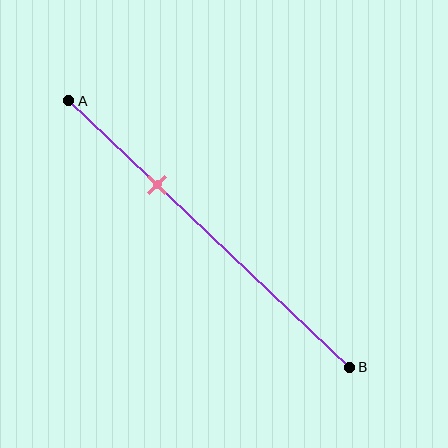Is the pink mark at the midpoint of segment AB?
No, the mark is at about 30% from A, not at the 50% midpoint.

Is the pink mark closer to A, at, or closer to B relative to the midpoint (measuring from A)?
The pink mark is closer to point A than the midpoint of segment AB.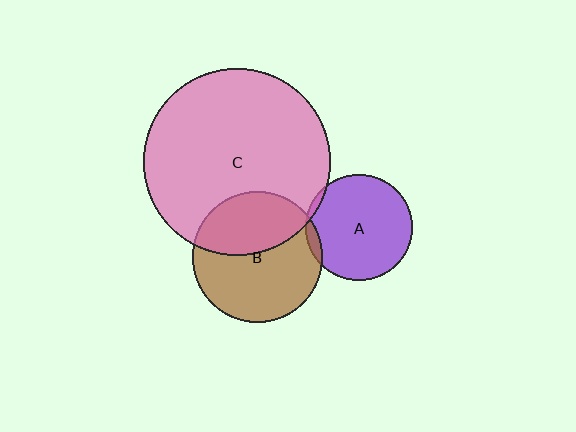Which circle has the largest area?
Circle C (pink).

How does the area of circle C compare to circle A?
Approximately 3.1 times.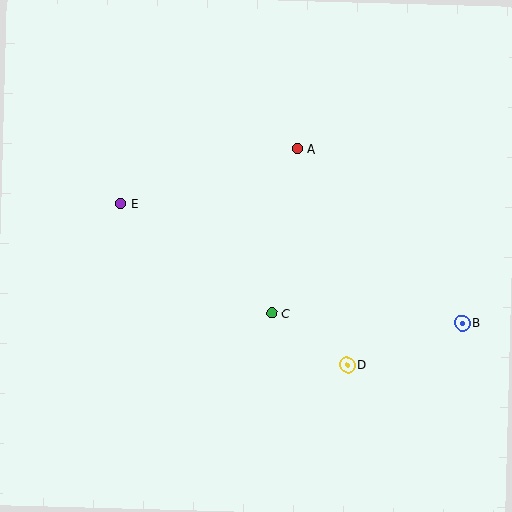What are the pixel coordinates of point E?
Point E is at (121, 203).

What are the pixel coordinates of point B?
Point B is at (463, 323).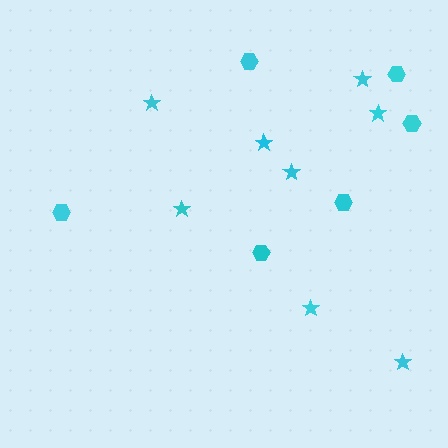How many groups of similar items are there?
There are 2 groups: one group of stars (8) and one group of hexagons (6).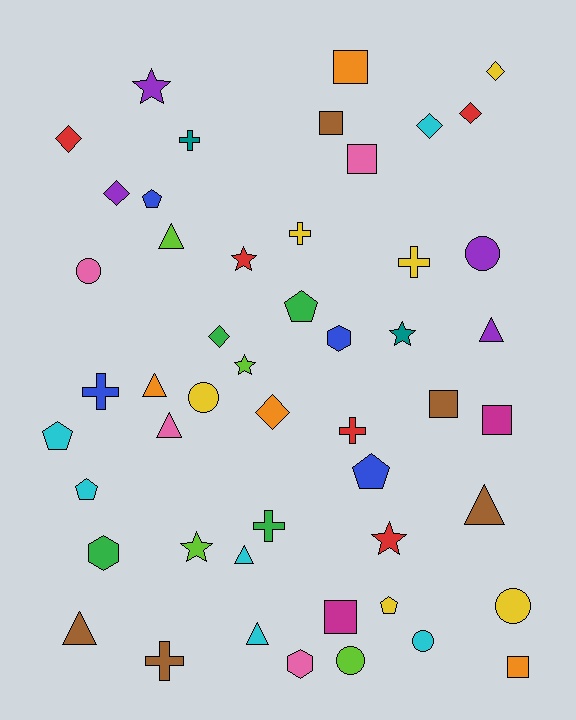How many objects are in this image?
There are 50 objects.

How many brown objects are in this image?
There are 5 brown objects.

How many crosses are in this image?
There are 7 crosses.